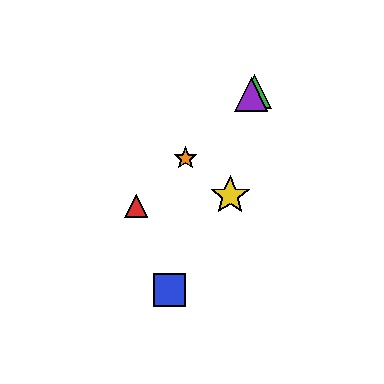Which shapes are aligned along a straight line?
The red triangle, the green triangle, the purple triangle, the orange star are aligned along a straight line.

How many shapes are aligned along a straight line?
4 shapes (the red triangle, the green triangle, the purple triangle, the orange star) are aligned along a straight line.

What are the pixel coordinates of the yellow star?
The yellow star is at (230, 196).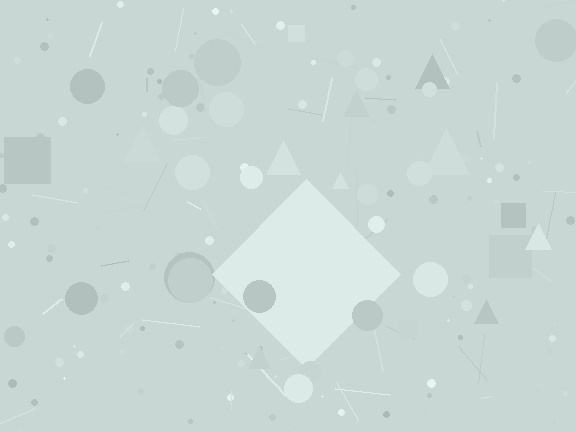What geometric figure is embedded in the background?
A diamond is embedded in the background.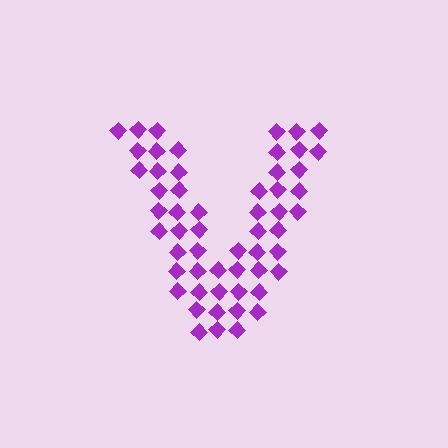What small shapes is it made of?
It is made of small diamonds.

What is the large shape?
The large shape is the letter V.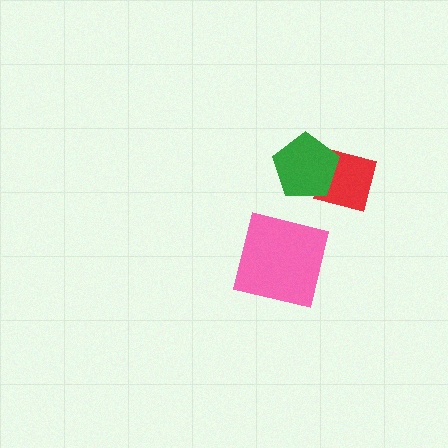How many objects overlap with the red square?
1 object overlaps with the red square.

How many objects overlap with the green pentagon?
1 object overlaps with the green pentagon.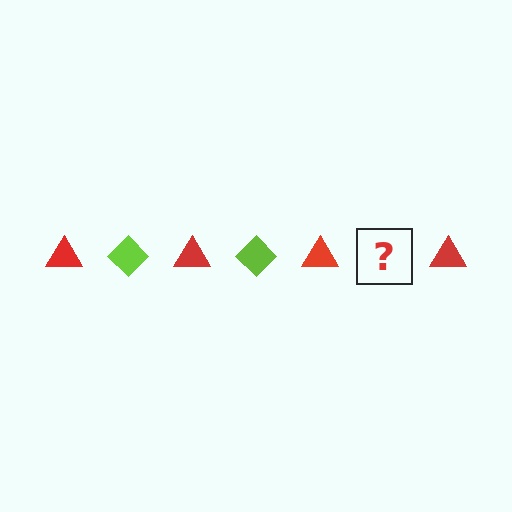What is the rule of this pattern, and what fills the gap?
The rule is that the pattern alternates between red triangle and lime diamond. The gap should be filled with a lime diamond.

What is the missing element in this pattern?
The missing element is a lime diamond.